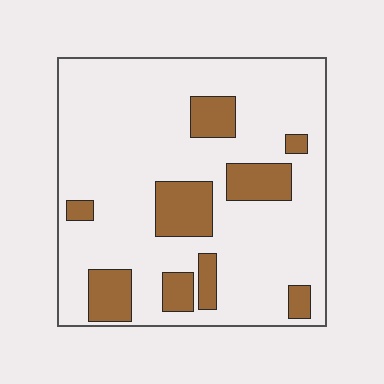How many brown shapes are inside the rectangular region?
9.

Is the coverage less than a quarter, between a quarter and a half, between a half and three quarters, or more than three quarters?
Less than a quarter.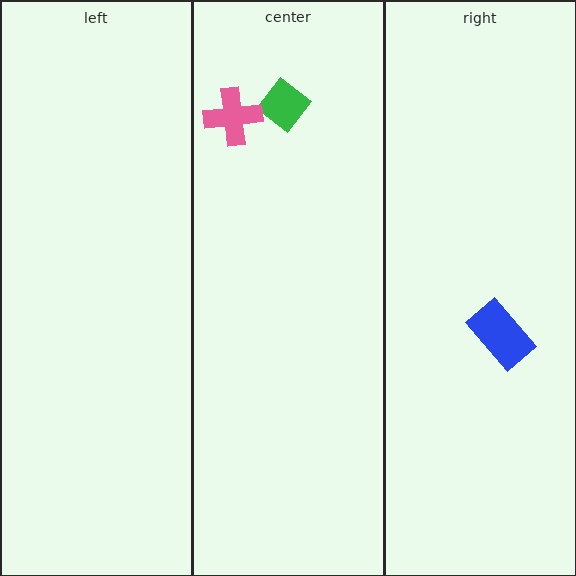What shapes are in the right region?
The blue rectangle.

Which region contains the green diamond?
The center region.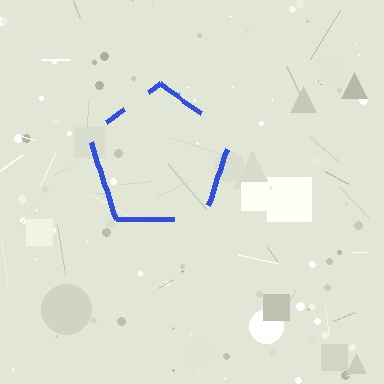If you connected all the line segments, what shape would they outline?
They would outline a pentagon.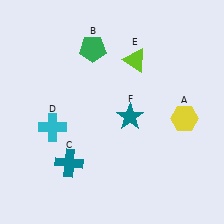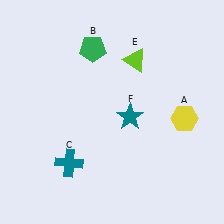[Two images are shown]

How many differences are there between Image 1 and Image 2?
There is 1 difference between the two images.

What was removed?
The cyan cross (D) was removed in Image 2.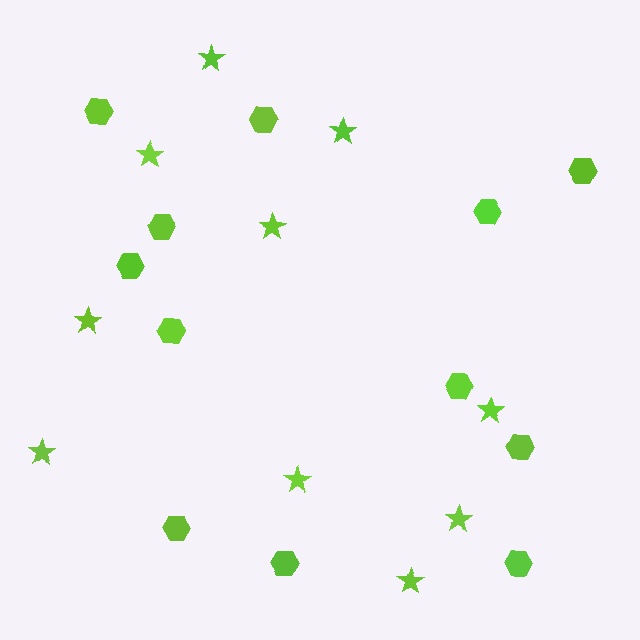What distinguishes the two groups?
There are 2 groups: one group of stars (10) and one group of hexagons (12).